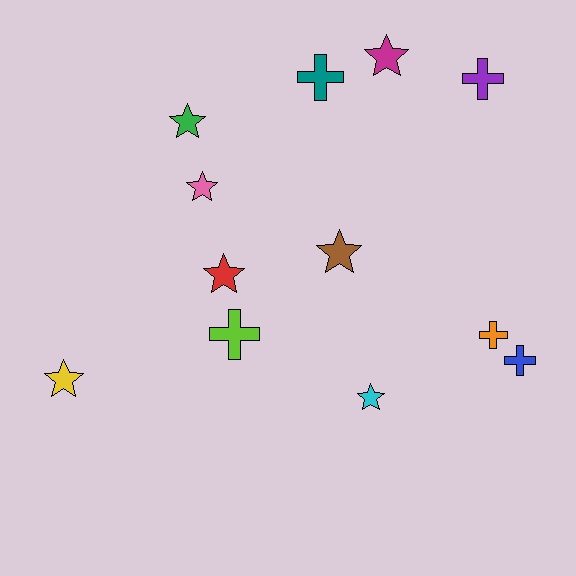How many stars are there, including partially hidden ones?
There are 7 stars.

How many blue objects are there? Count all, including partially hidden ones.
There is 1 blue object.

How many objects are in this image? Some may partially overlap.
There are 12 objects.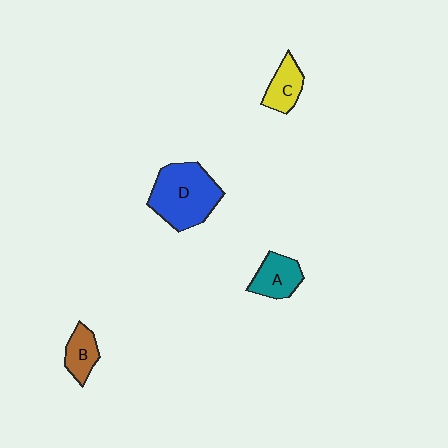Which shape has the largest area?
Shape D (blue).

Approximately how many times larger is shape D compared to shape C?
Approximately 2.3 times.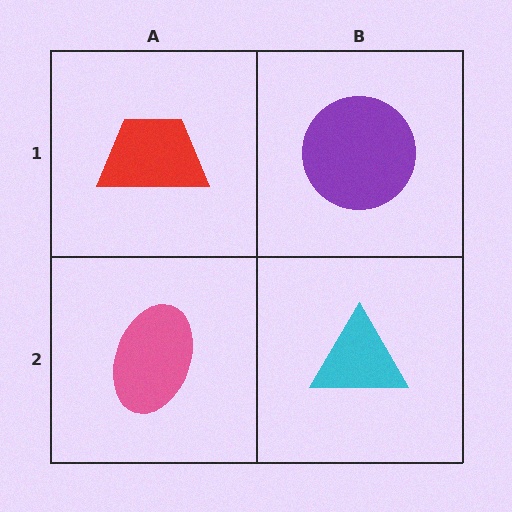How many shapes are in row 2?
2 shapes.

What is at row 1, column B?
A purple circle.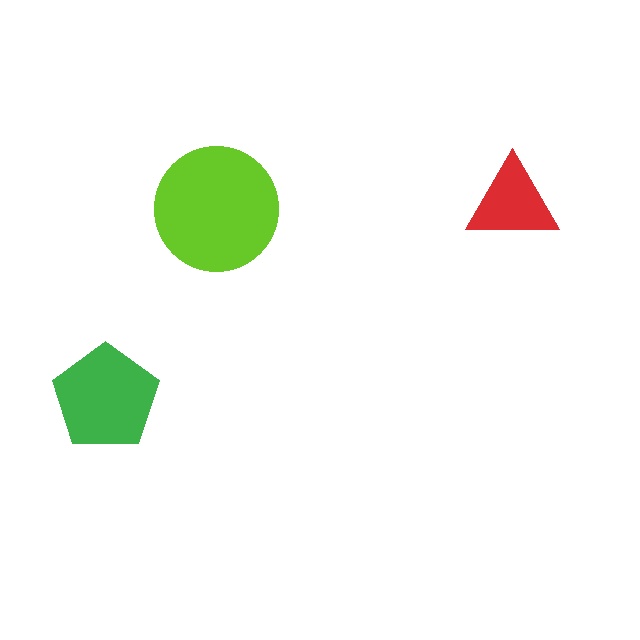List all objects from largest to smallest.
The lime circle, the green pentagon, the red triangle.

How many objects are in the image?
There are 3 objects in the image.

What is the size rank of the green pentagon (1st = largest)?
2nd.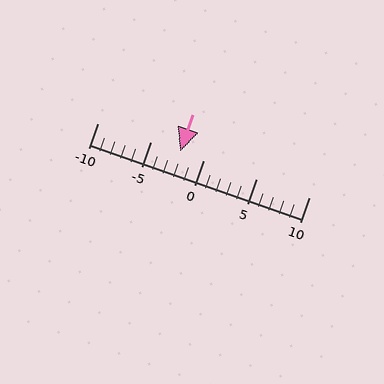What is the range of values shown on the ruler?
The ruler shows values from -10 to 10.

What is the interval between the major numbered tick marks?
The major tick marks are spaced 5 units apart.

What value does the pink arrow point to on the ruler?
The pink arrow points to approximately -2.